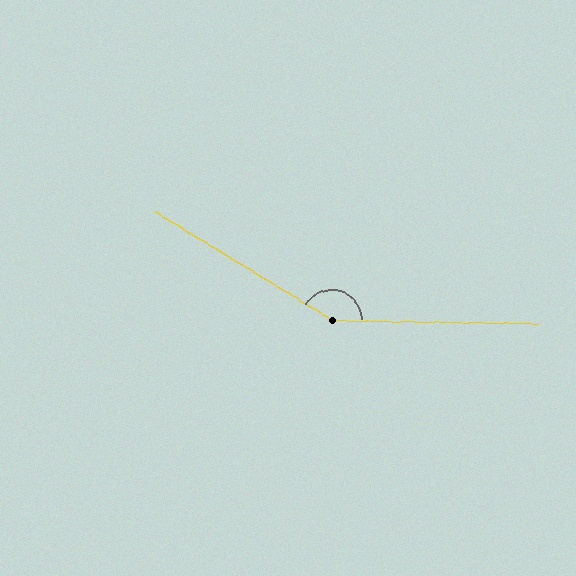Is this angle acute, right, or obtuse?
It is obtuse.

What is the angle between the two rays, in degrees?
Approximately 149 degrees.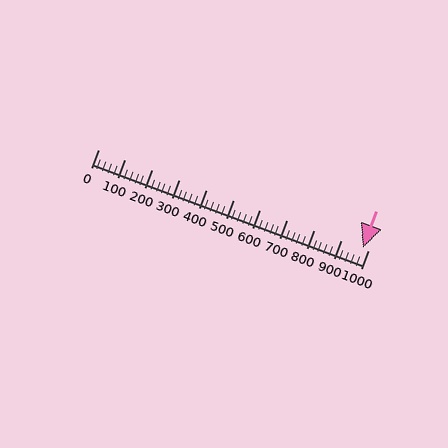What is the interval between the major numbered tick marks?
The major tick marks are spaced 100 units apart.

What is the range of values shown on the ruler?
The ruler shows values from 0 to 1000.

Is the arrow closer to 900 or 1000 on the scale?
The arrow is closer to 1000.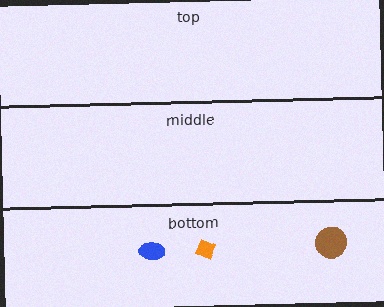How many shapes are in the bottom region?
3.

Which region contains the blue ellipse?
The bottom region.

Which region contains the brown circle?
The bottom region.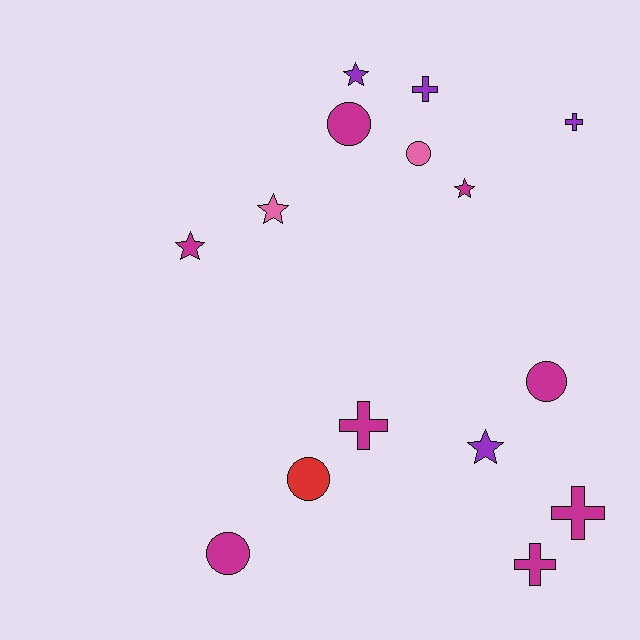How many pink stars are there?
There is 1 pink star.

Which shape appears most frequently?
Star, with 5 objects.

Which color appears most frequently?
Magenta, with 8 objects.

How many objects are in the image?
There are 15 objects.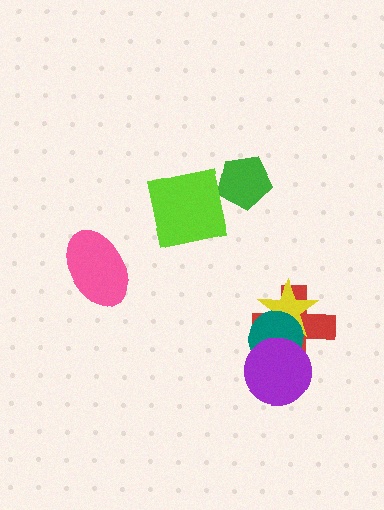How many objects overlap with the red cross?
3 objects overlap with the red cross.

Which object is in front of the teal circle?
The purple circle is in front of the teal circle.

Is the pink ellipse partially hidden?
No, no other shape covers it.